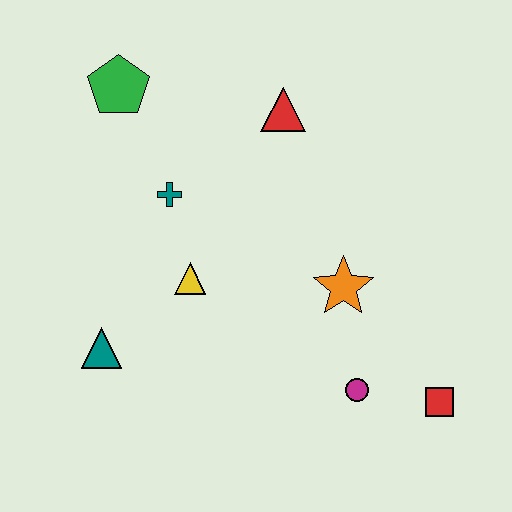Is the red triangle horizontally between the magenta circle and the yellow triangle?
Yes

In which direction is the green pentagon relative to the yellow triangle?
The green pentagon is above the yellow triangle.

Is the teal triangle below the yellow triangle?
Yes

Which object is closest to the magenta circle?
The red square is closest to the magenta circle.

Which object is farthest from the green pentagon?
The red square is farthest from the green pentagon.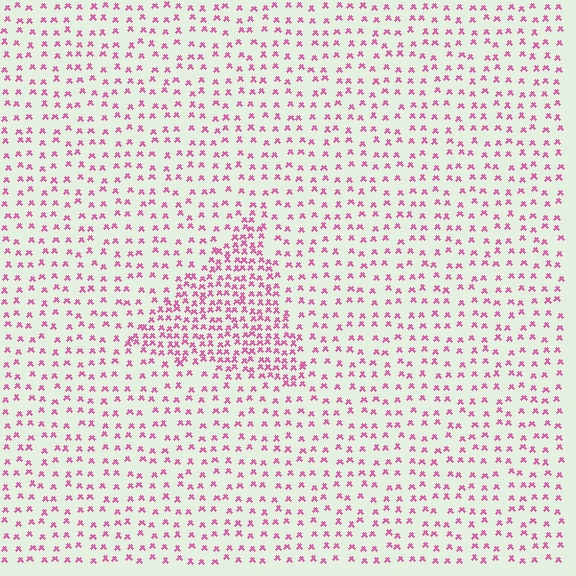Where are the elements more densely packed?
The elements are more densely packed inside the triangle boundary.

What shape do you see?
I see a triangle.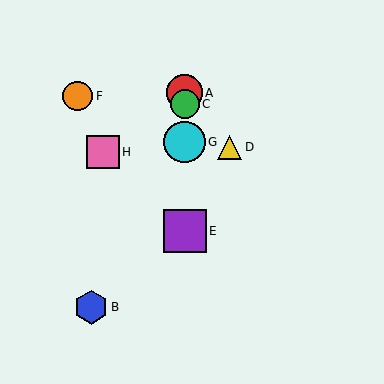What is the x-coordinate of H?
Object H is at x≈103.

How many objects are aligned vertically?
4 objects (A, C, E, G) are aligned vertically.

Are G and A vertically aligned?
Yes, both are at x≈185.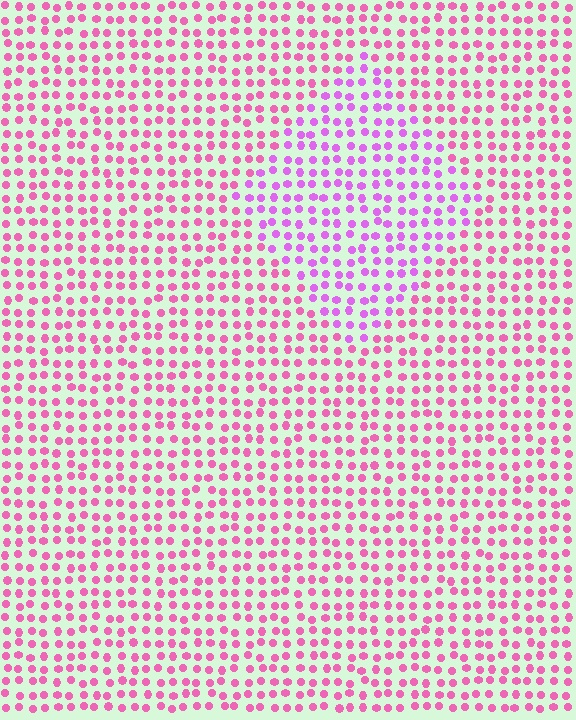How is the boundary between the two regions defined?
The boundary is defined purely by a slight shift in hue (about 32 degrees). Spacing, size, and orientation are identical on both sides.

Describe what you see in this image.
The image is filled with small pink elements in a uniform arrangement. A diamond-shaped region is visible where the elements are tinted to a slightly different hue, forming a subtle color boundary.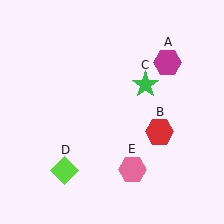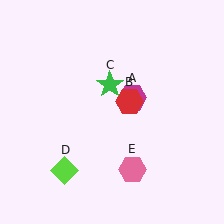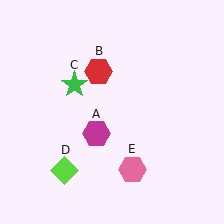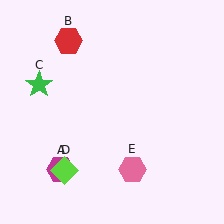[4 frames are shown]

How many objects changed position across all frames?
3 objects changed position: magenta hexagon (object A), red hexagon (object B), green star (object C).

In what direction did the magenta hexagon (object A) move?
The magenta hexagon (object A) moved down and to the left.